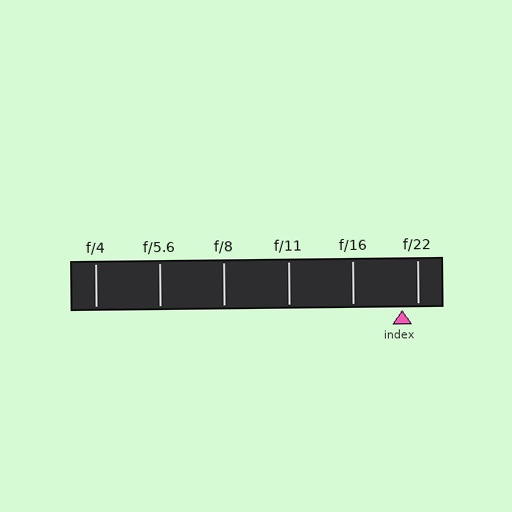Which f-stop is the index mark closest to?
The index mark is closest to f/22.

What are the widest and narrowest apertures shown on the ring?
The widest aperture shown is f/4 and the narrowest is f/22.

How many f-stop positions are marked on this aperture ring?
There are 6 f-stop positions marked.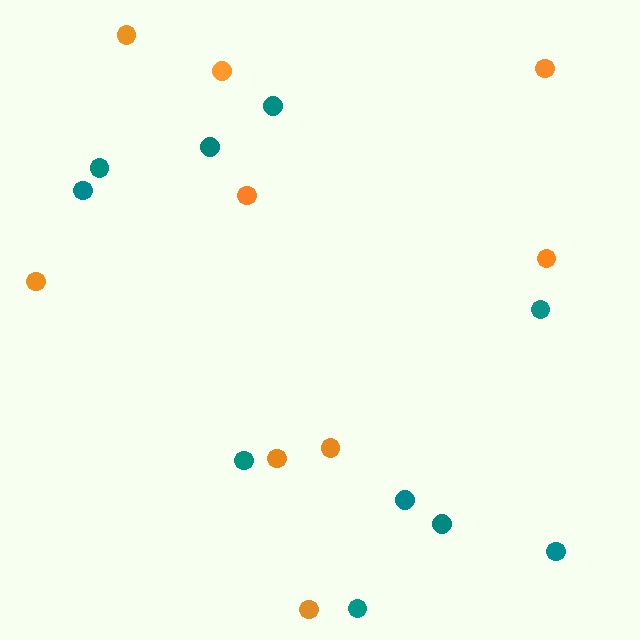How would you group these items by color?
There are 2 groups: one group of teal circles (10) and one group of orange circles (9).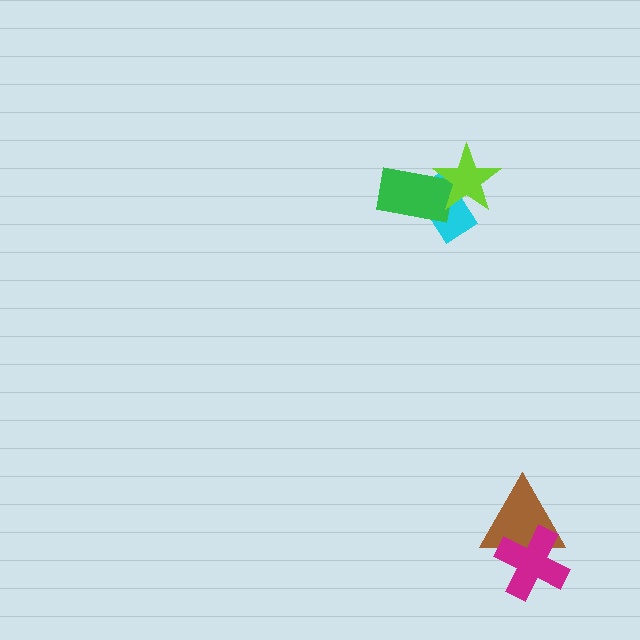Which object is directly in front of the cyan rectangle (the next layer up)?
The green rectangle is directly in front of the cyan rectangle.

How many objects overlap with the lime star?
2 objects overlap with the lime star.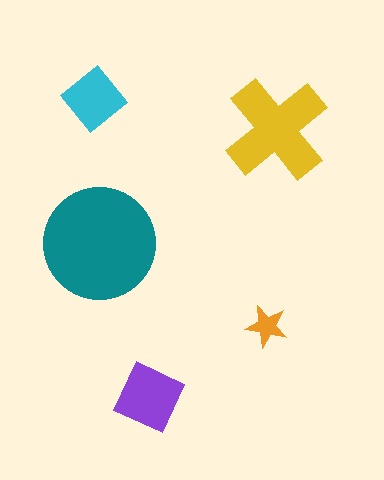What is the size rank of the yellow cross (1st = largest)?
2nd.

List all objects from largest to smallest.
The teal circle, the yellow cross, the purple square, the cyan diamond, the orange star.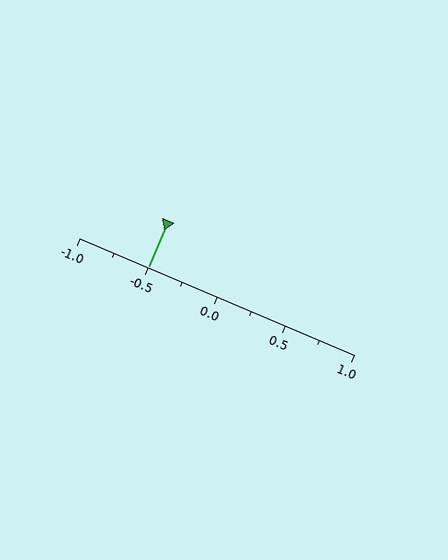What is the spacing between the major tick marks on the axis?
The major ticks are spaced 0.5 apart.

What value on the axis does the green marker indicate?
The marker indicates approximately -0.5.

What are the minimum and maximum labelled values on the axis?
The axis runs from -1.0 to 1.0.